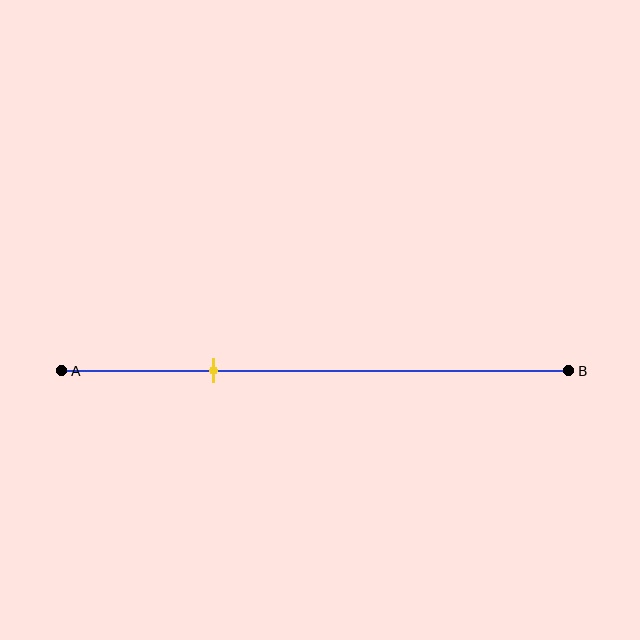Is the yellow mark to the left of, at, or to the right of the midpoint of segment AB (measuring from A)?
The yellow mark is to the left of the midpoint of segment AB.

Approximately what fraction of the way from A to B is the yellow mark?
The yellow mark is approximately 30% of the way from A to B.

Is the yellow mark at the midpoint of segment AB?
No, the mark is at about 30% from A, not at the 50% midpoint.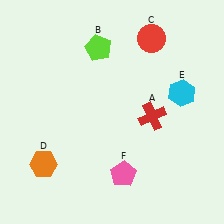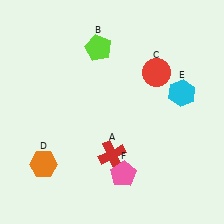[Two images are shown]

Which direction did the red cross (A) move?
The red cross (A) moved left.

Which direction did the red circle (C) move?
The red circle (C) moved down.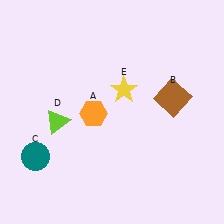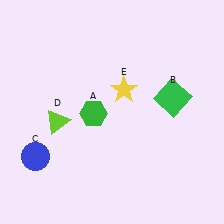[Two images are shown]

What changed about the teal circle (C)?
In Image 1, C is teal. In Image 2, it changed to blue.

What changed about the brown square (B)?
In Image 1, B is brown. In Image 2, it changed to green.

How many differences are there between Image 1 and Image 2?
There are 3 differences between the two images.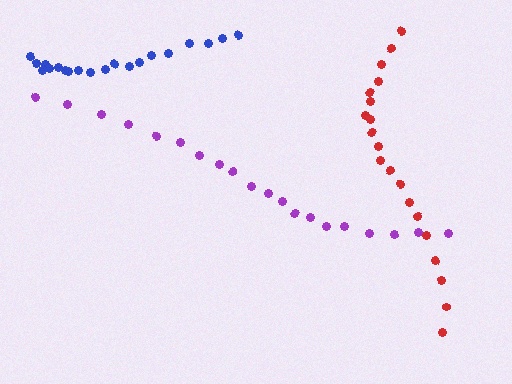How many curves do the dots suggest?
There are 3 distinct paths.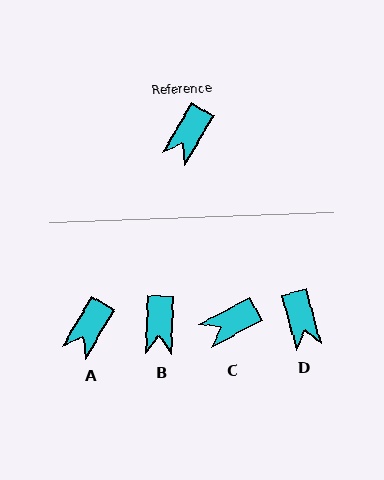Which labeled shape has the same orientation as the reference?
A.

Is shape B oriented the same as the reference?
No, it is off by about 28 degrees.